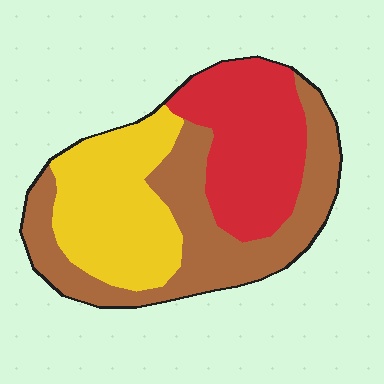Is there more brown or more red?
Brown.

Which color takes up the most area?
Brown, at roughly 40%.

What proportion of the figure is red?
Red covers about 30% of the figure.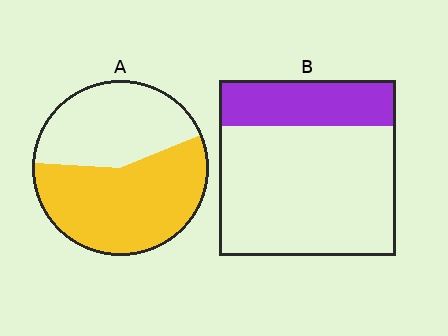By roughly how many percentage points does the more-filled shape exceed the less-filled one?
By roughly 30 percentage points (A over B).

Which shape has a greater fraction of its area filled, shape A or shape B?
Shape A.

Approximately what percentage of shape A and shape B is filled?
A is approximately 55% and B is approximately 25%.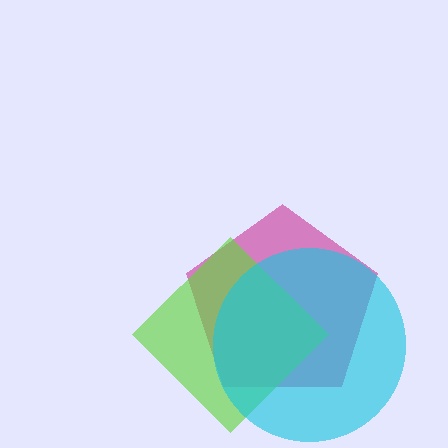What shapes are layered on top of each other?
The layered shapes are: a magenta pentagon, a lime diamond, a cyan circle.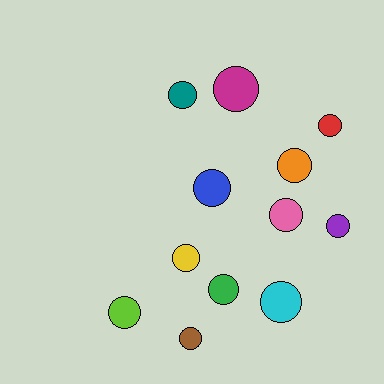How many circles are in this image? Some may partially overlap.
There are 12 circles.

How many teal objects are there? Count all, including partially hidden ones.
There is 1 teal object.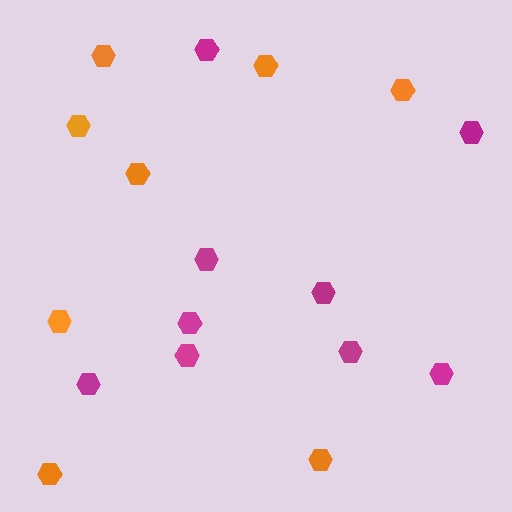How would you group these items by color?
There are 2 groups: one group of orange hexagons (8) and one group of magenta hexagons (9).